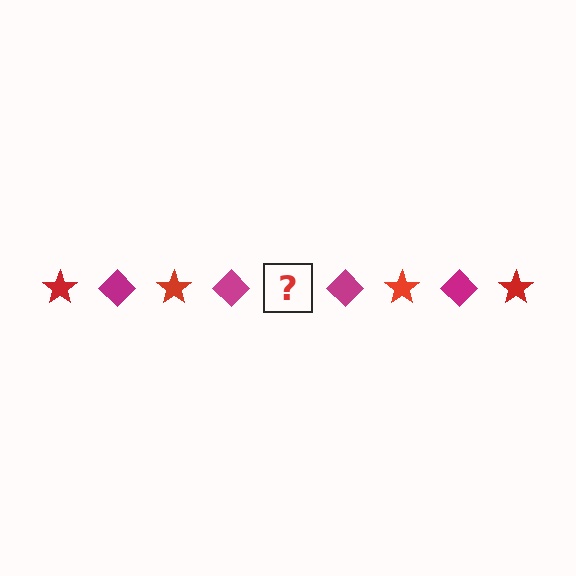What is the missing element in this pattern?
The missing element is a red star.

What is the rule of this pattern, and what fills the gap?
The rule is that the pattern alternates between red star and magenta diamond. The gap should be filled with a red star.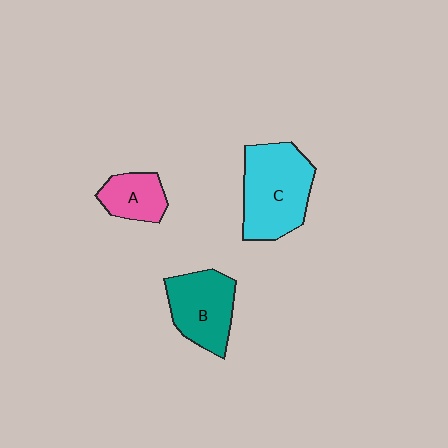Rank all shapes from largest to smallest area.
From largest to smallest: C (cyan), B (teal), A (pink).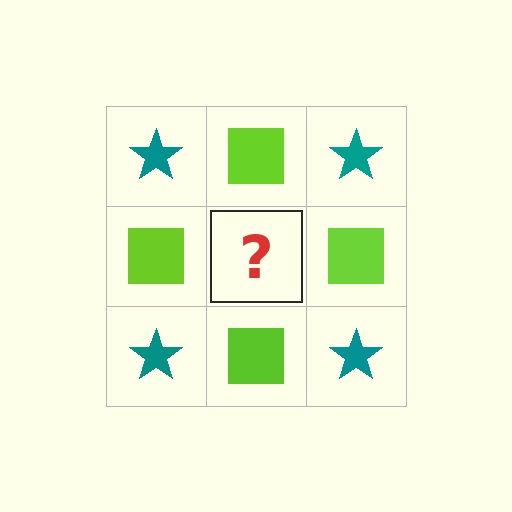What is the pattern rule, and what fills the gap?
The rule is that it alternates teal star and lime square in a checkerboard pattern. The gap should be filled with a teal star.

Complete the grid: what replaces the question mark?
The question mark should be replaced with a teal star.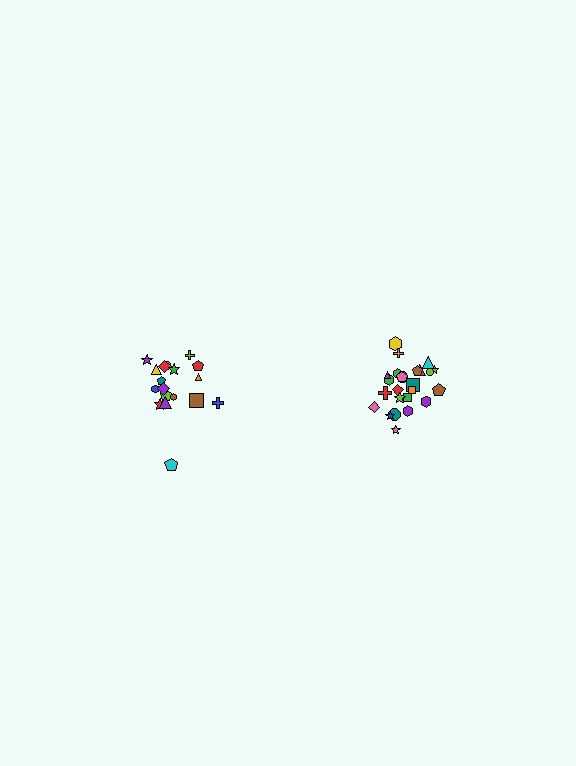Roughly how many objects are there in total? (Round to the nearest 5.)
Roughly 45 objects in total.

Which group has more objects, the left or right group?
The right group.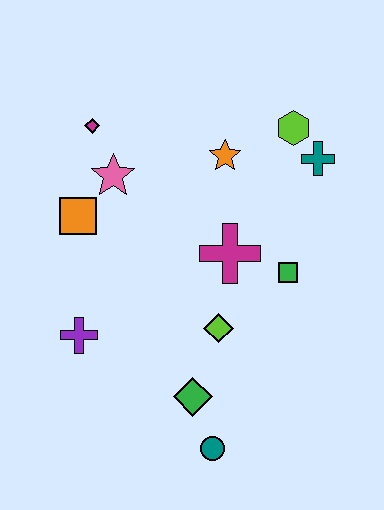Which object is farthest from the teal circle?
The magenta diamond is farthest from the teal circle.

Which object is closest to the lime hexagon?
The teal cross is closest to the lime hexagon.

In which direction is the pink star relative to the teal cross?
The pink star is to the left of the teal cross.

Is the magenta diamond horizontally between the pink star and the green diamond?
No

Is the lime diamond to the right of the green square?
No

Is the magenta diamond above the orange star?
Yes